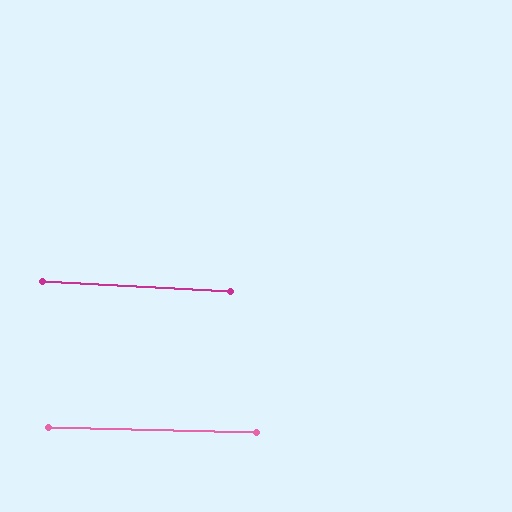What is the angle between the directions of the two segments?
Approximately 2 degrees.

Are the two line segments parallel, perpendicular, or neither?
Parallel — their directions differ by only 1.6°.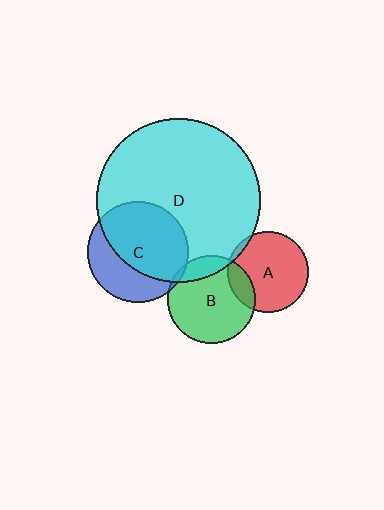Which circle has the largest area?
Circle D (cyan).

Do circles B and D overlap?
Yes.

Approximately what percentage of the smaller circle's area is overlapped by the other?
Approximately 15%.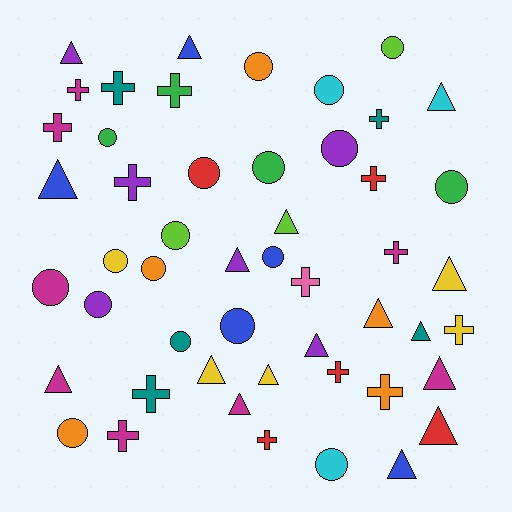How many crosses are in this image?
There are 15 crosses.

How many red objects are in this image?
There are 5 red objects.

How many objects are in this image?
There are 50 objects.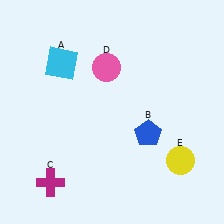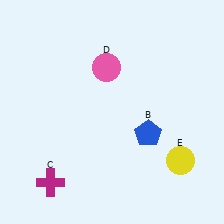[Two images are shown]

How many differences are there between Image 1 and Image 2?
There is 1 difference between the two images.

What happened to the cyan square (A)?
The cyan square (A) was removed in Image 2. It was in the top-left area of Image 1.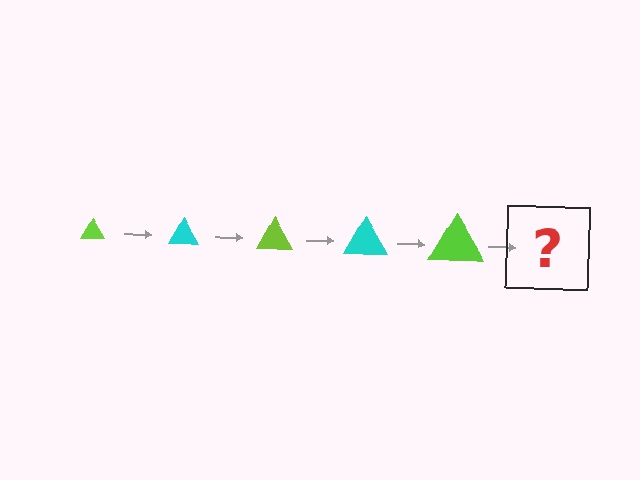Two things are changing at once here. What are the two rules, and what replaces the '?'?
The two rules are that the triangle grows larger each step and the color cycles through lime and cyan. The '?' should be a cyan triangle, larger than the previous one.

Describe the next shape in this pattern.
It should be a cyan triangle, larger than the previous one.